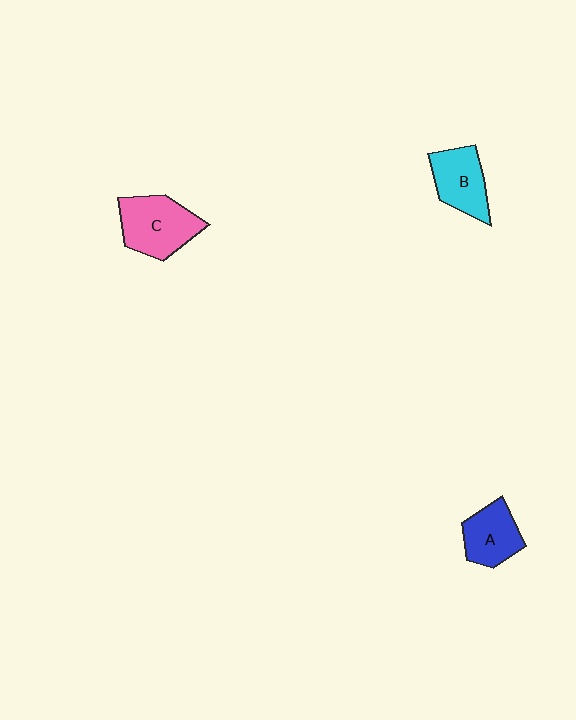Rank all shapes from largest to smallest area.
From largest to smallest: C (pink), B (cyan), A (blue).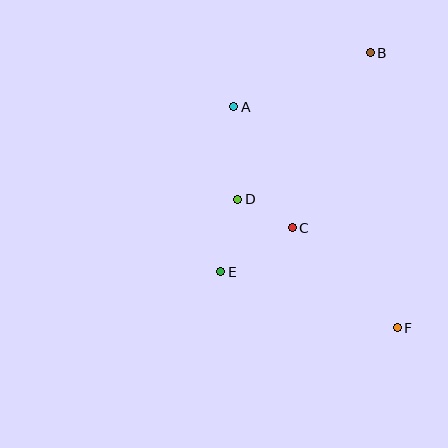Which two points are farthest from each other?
Points B and F are farthest from each other.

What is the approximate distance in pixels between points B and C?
The distance between B and C is approximately 192 pixels.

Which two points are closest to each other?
Points C and D are closest to each other.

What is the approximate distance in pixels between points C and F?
The distance between C and F is approximately 145 pixels.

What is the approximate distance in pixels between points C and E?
The distance between C and E is approximately 84 pixels.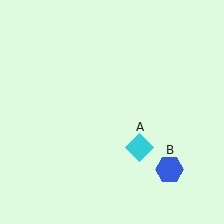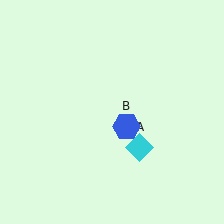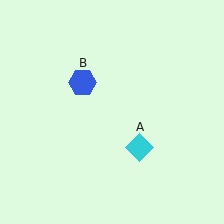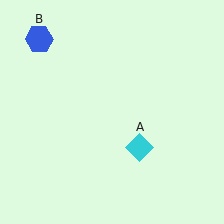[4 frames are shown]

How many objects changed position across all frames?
1 object changed position: blue hexagon (object B).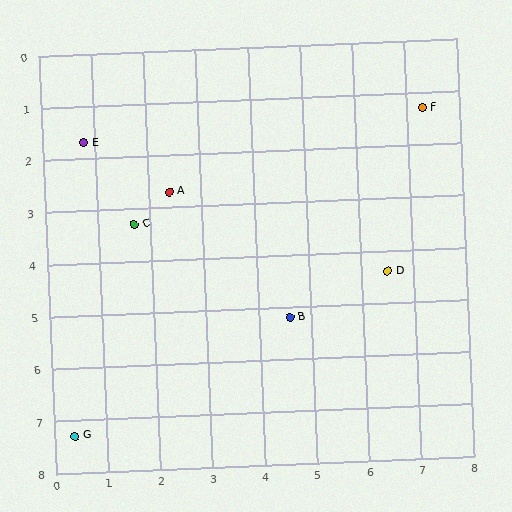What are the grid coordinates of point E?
Point E is at approximately (0.8, 1.7).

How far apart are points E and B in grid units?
Points E and B are about 5.2 grid units apart.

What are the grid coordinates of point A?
Point A is at approximately (2.4, 2.7).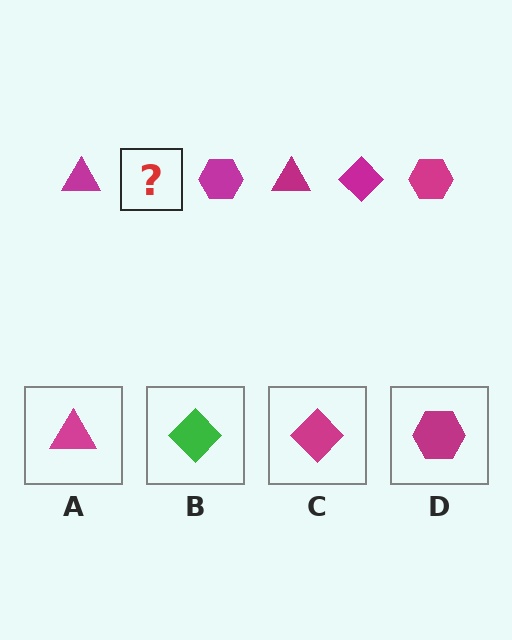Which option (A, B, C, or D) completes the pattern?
C.